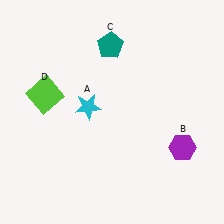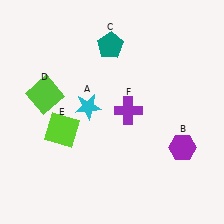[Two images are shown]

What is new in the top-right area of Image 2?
A purple cross (F) was added in the top-right area of Image 2.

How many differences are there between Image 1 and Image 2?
There are 2 differences between the two images.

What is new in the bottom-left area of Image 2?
A lime square (E) was added in the bottom-left area of Image 2.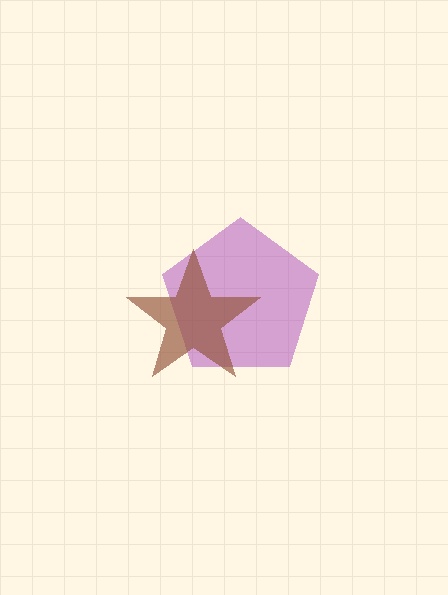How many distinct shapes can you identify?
There are 2 distinct shapes: a purple pentagon, a brown star.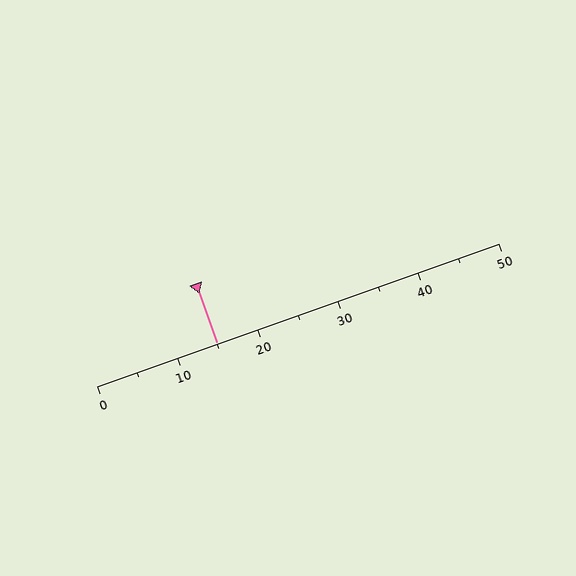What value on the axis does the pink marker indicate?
The marker indicates approximately 15.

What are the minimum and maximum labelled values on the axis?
The axis runs from 0 to 50.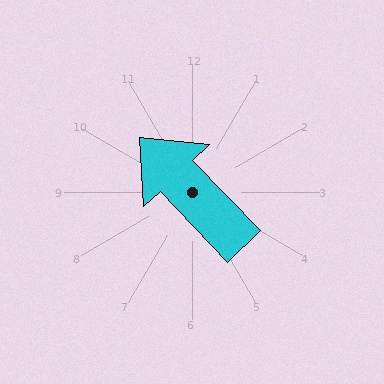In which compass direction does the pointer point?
Northwest.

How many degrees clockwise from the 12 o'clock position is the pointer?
Approximately 316 degrees.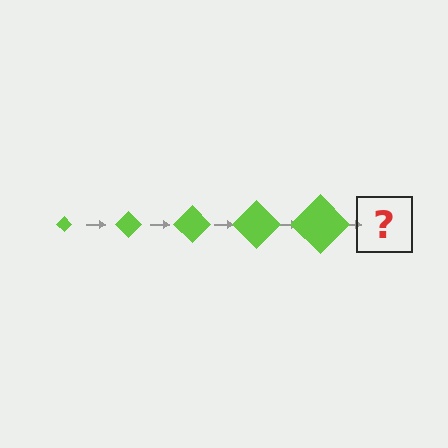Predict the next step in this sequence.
The next step is a lime diamond, larger than the previous one.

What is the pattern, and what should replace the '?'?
The pattern is that the diamond gets progressively larger each step. The '?' should be a lime diamond, larger than the previous one.